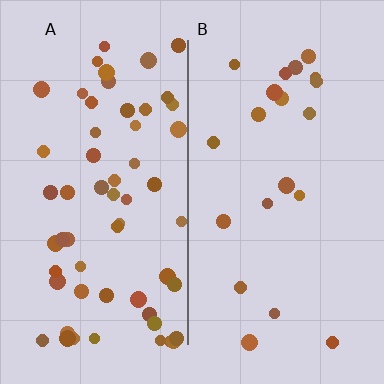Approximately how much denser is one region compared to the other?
Approximately 2.9× — region A over region B.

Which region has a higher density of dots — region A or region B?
A (the left).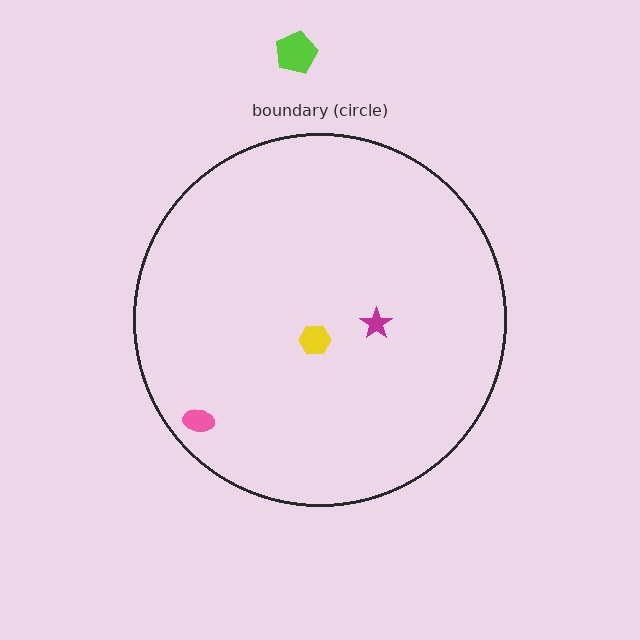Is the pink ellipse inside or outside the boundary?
Inside.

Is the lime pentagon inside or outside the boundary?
Outside.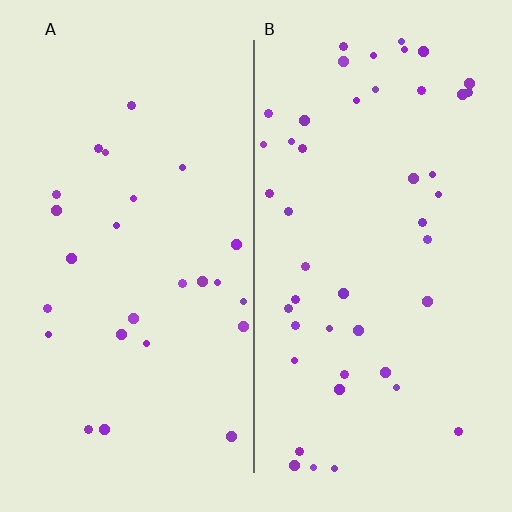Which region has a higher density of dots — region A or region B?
B (the right).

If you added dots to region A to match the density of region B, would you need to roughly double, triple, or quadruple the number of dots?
Approximately double.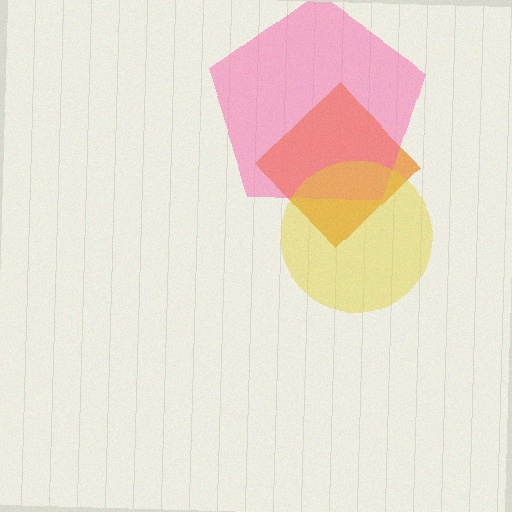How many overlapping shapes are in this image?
There are 3 overlapping shapes in the image.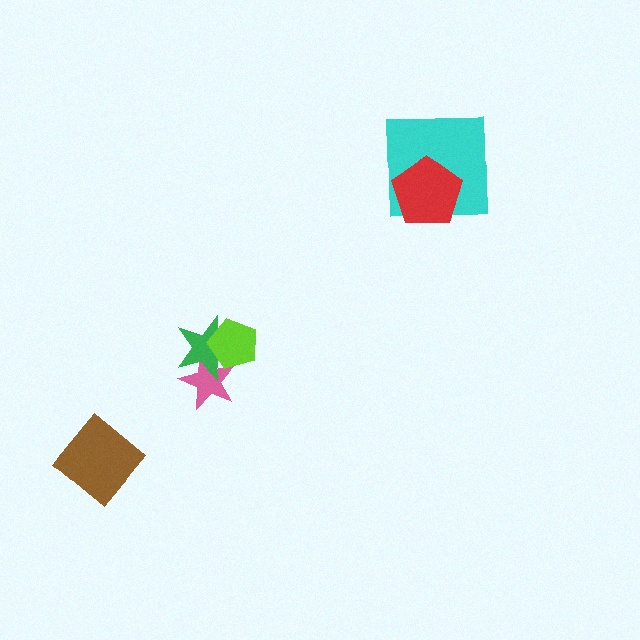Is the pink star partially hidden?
Yes, it is partially covered by another shape.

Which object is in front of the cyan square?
The red pentagon is in front of the cyan square.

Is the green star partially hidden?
Yes, it is partially covered by another shape.